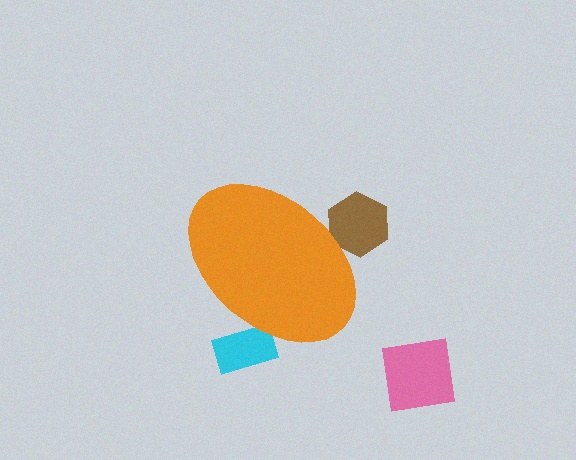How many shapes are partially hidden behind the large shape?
2 shapes are partially hidden.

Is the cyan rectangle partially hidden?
Yes, the cyan rectangle is partially hidden behind the orange ellipse.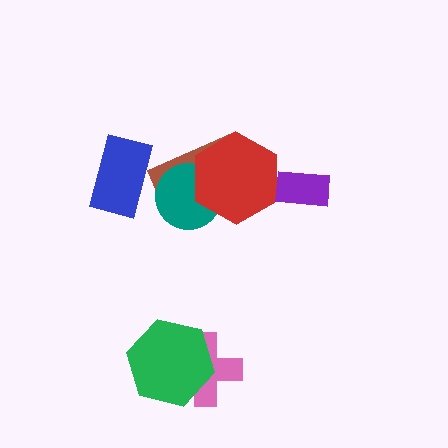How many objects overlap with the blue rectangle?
0 objects overlap with the blue rectangle.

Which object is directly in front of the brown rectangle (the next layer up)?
The teal circle is directly in front of the brown rectangle.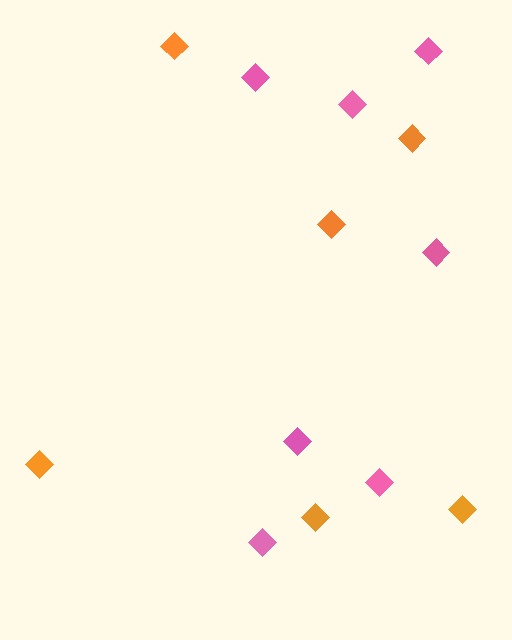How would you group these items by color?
There are 2 groups: one group of pink diamonds (7) and one group of orange diamonds (6).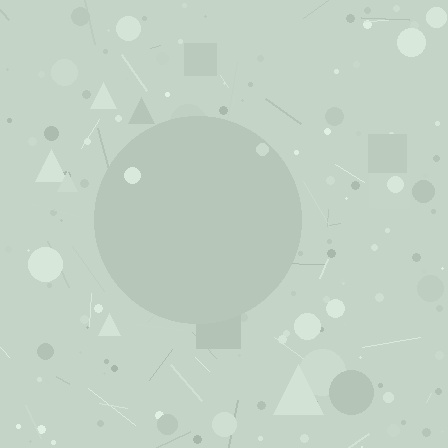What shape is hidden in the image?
A circle is hidden in the image.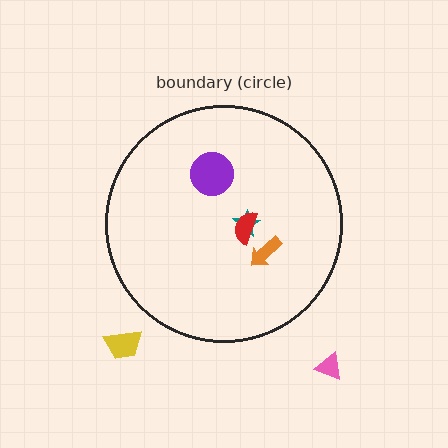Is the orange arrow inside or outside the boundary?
Inside.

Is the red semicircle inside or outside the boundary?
Inside.